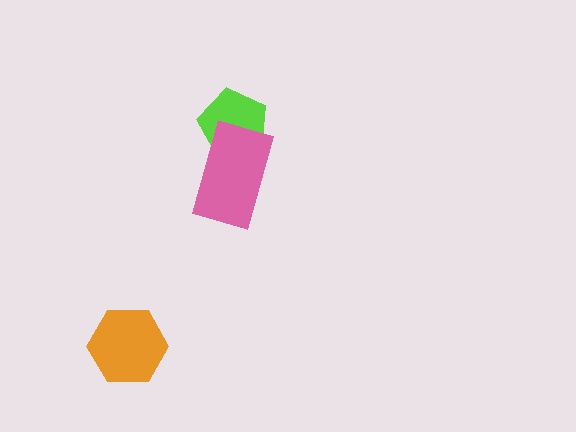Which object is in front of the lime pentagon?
The pink rectangle is in front of the lime pentagon.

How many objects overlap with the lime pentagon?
1 object overlaps with the lime pentagon.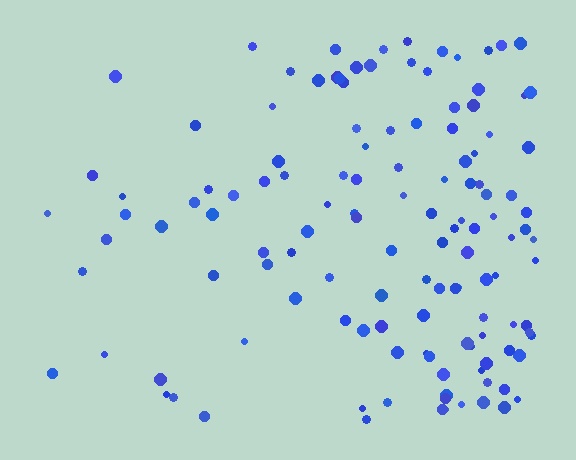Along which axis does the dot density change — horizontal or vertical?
Horizontal.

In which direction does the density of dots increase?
From left to right, with the right side densest.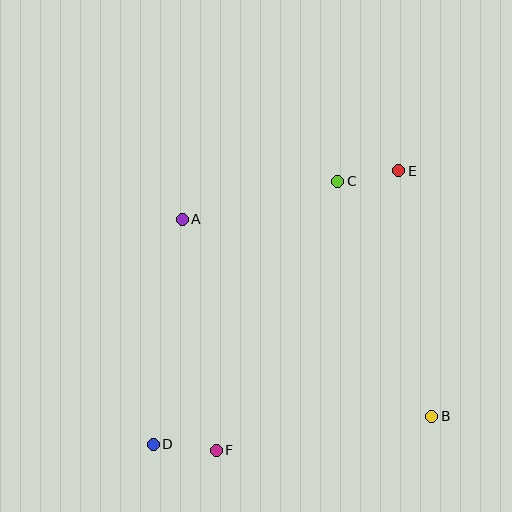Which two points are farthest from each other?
Points D and E are farthest from each other.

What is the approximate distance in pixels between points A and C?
The distance between A and C is approximately 160 pixels.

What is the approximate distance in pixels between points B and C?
The distance between B and C is approximately 253 pixels.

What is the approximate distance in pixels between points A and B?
The distance between A and B is approximately 318 pixels.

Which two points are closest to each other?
Points C and E are closest to each other.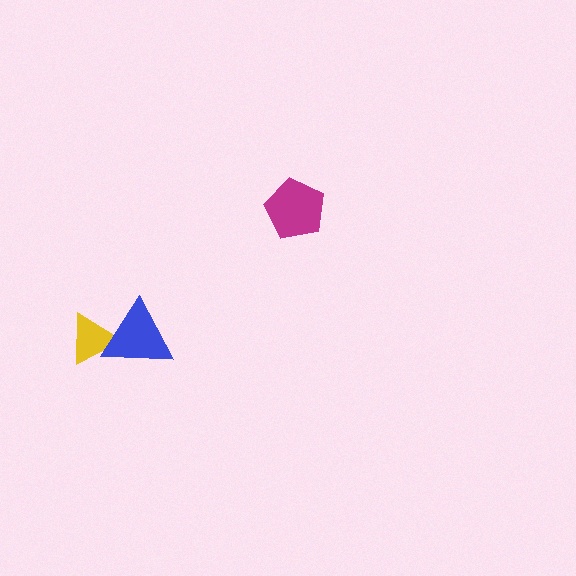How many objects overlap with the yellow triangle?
1 object overlaps with the yellow triangle.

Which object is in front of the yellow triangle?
The blue triangle is in front of the yellow triangle.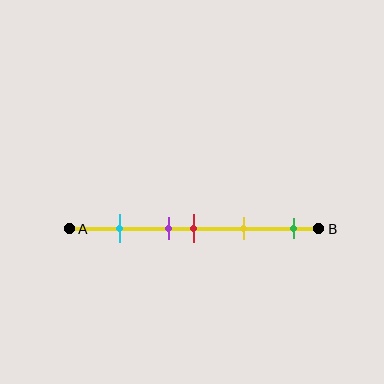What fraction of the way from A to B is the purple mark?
The purple mark is approximately 40% (0.4) of the way from A to B.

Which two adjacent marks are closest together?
The purple and red marks are the closest adjacent pair.